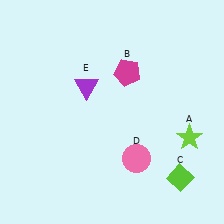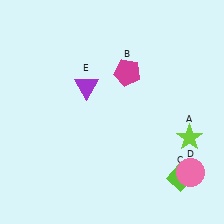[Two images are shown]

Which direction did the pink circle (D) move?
The pink circle (D) moved right.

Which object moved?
The pink circle (D) moved right.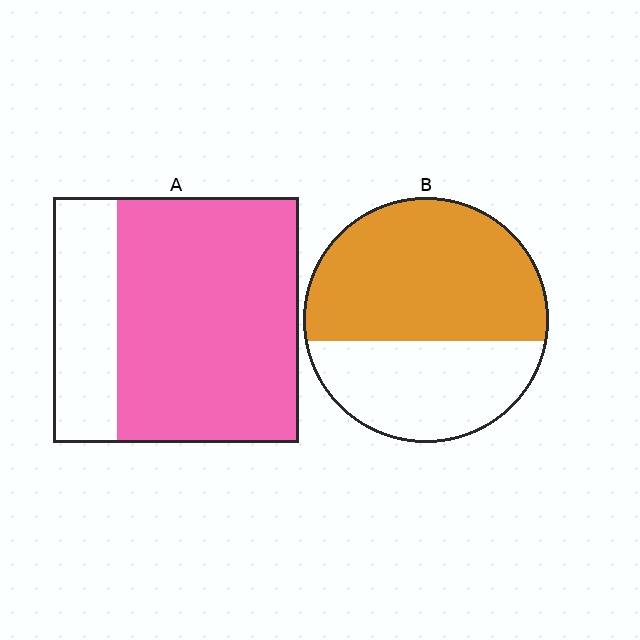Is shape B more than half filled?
Yes.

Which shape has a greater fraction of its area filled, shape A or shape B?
Shape A.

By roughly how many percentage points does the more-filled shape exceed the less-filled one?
By roughly 15 percentage points (A over B).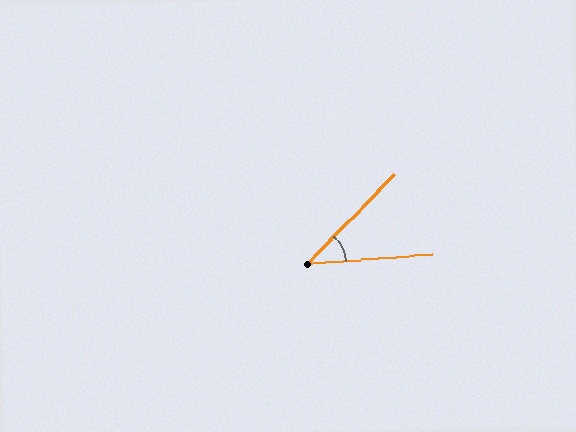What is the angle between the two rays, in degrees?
Approximately 41 degrees.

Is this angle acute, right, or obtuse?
It is acute.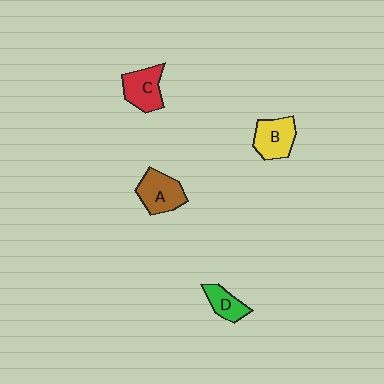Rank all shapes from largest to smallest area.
From largest to smallest: A (brown), B (yellow), C (red), D (green).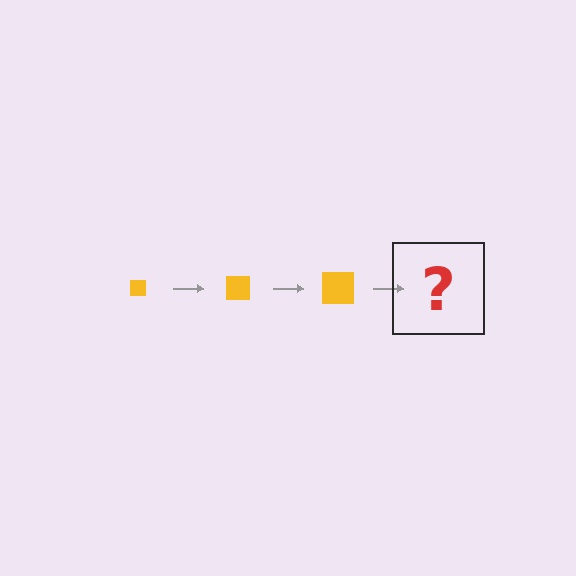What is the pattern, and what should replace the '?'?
The pattern is that the square gets progressively larger each step. The '?' should be a yellow square, larger than the previous one.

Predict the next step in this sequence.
The next step is a yellow square, larger than the previous one.